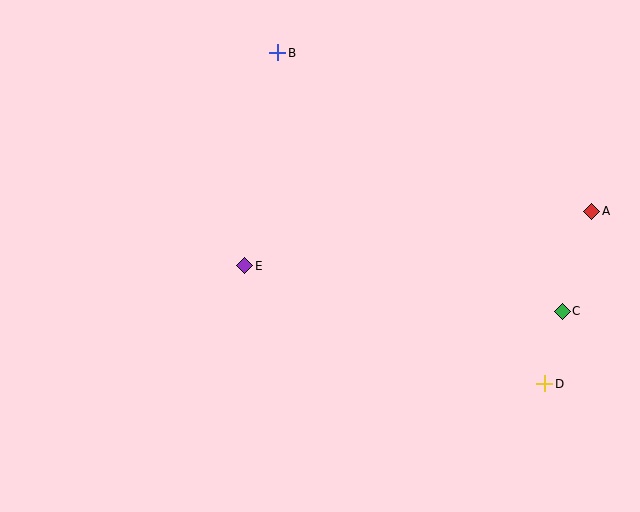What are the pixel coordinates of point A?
Point A is at (592, 211).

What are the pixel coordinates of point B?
Point B is at (278, 53).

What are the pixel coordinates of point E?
Point E is at (245, 266).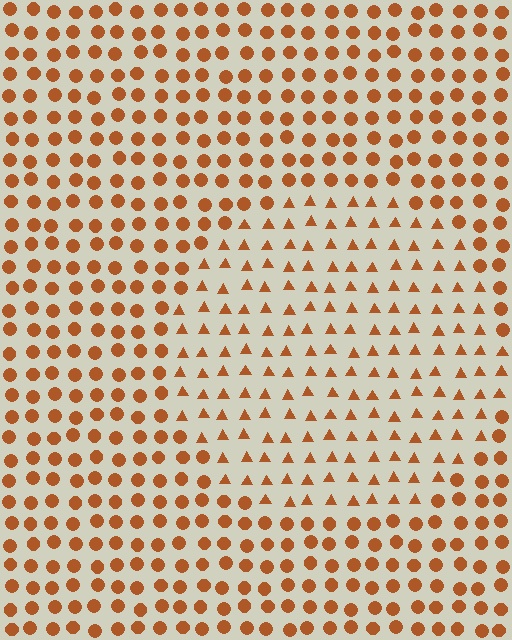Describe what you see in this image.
The image is filled with small brown elements arranged in a uniform grid. A circle-shaped region contains triangles, while the surrounding area contains circles. The boundary is defined purely by the change in element shape.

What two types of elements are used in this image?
The image uses triangles inside the circle region and circles outside it.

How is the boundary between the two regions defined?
The boundary is defined by a change in element shape: triangles inside vs. circles outside. All elements share the same color and spacing.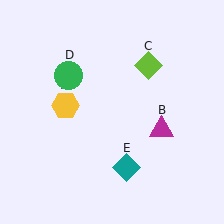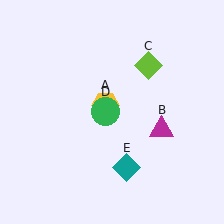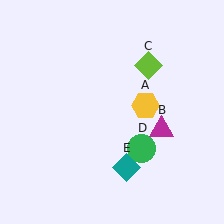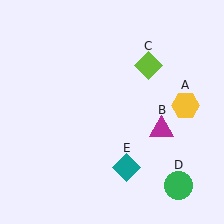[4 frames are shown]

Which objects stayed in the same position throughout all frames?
Magenta triangle (object B) and lime diamond (object C) and teal diamond (object E) remained stationary.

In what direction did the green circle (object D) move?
The green circle (object D) moved down and to the right.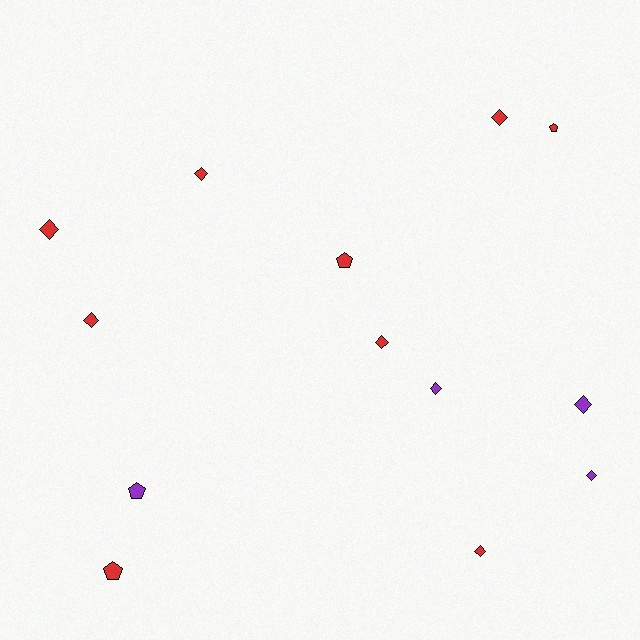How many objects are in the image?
There are 13 objects.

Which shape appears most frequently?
Diamond, with 9 objects.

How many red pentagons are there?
There are 3 red pentagons.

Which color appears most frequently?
Red, with 9 objects.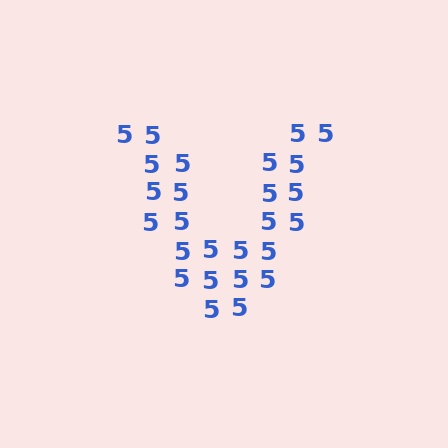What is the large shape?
The large shape is the letter V.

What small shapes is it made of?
It is made of small digit 5's.